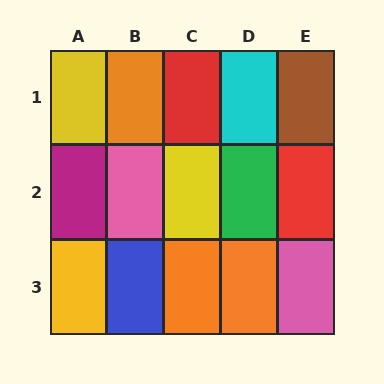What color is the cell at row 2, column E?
Red.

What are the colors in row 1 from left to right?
Yellow, orange, red, cyan, brown.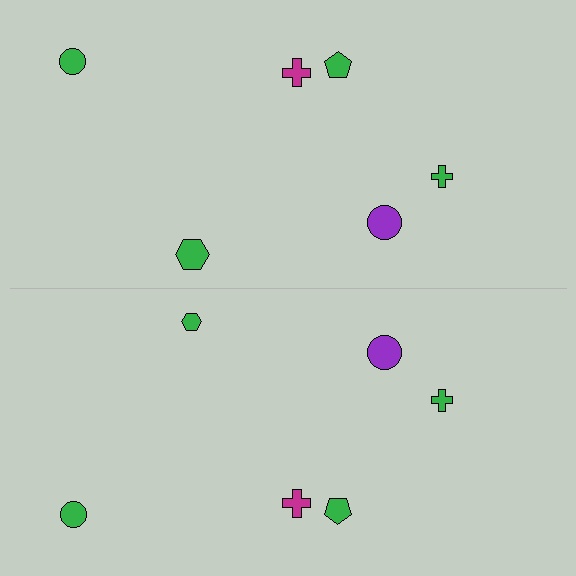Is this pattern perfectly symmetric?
No, the pattern is not perfectly symmetric. The green hexagon on the bottom side has a different size than its mirror counterpart.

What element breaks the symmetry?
The green hexagon on the bottom side has a different size than its mirror counterpart.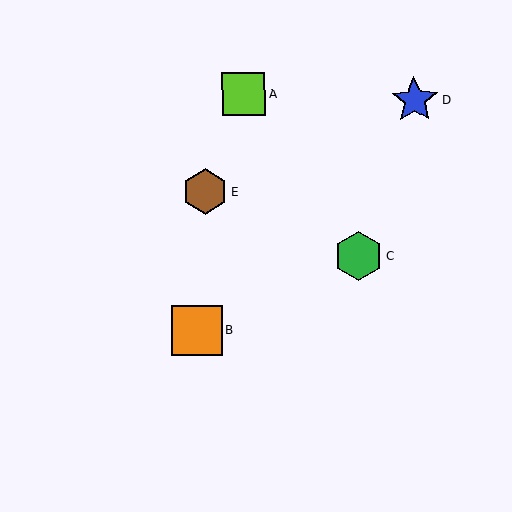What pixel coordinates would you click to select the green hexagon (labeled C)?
Click at (359, 256) to select the green hexagon C.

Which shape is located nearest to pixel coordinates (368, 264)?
The green hexagon (labeled C) at (359, 256) is nearest to that location.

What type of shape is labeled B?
Shape B is an orange square.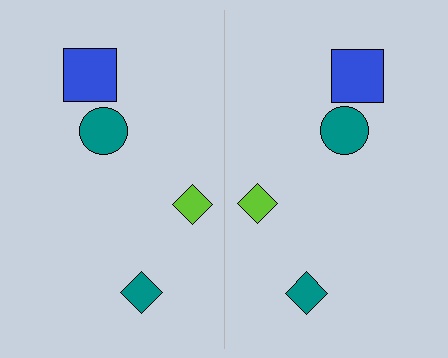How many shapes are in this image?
There are 8 shapes in this image.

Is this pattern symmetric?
Yes, this pattern has bilateral (reflection) symmetry.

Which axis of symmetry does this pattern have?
The pattern has a vertical axis of symmetry running through the center of the image.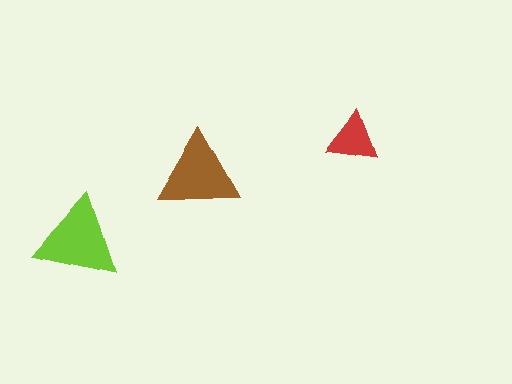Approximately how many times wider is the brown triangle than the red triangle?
About 1.5 times wider.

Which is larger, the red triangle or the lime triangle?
The lime one.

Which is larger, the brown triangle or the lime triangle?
The lime one.